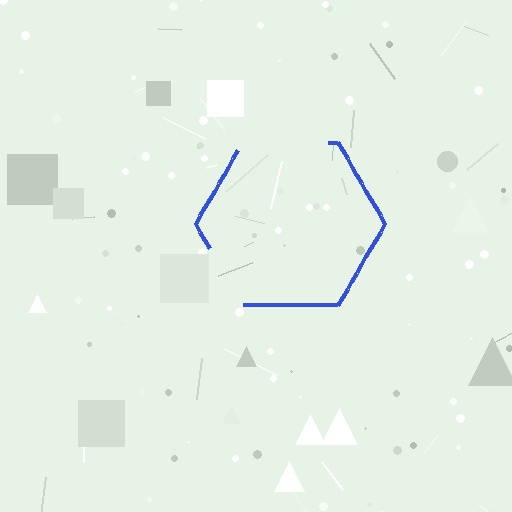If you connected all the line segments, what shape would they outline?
They would outline a hexagon.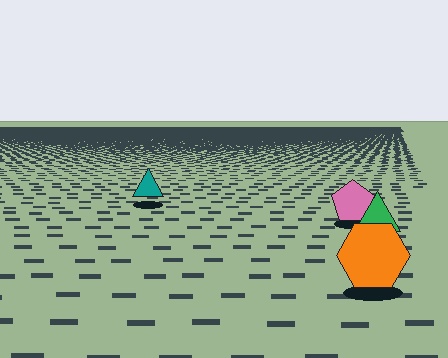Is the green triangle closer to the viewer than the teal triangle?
Yes. The green triangle is closer — you can tell from the texture gradient: the ground texture is coarser near it.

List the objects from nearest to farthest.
From nearest to farthest: the orange hexagon, the green triangle, the pink pentagon, the teal triangle.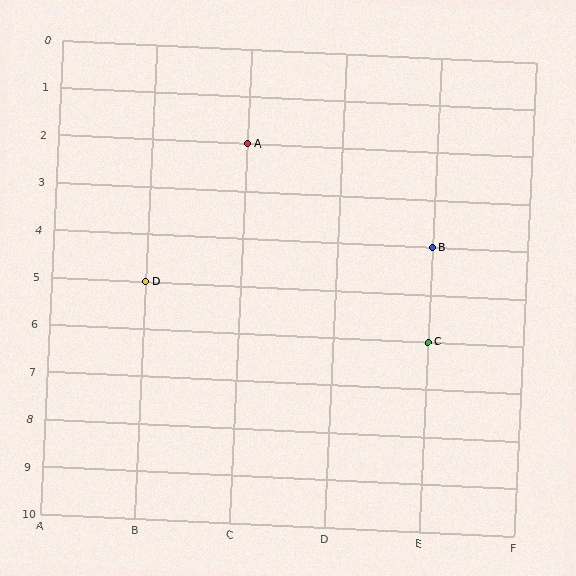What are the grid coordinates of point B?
Point B is at grid coordinates (E, 4).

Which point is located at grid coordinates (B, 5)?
Point D is at (B, 5).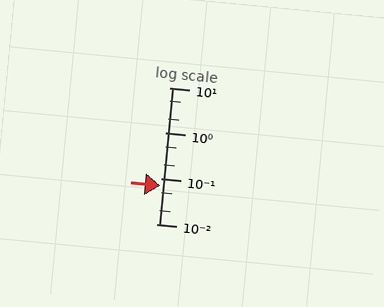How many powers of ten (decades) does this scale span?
The scale spans 3 decades, from 0.01 to 10.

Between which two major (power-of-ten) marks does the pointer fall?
The pointer is between 0.01 and 0.1.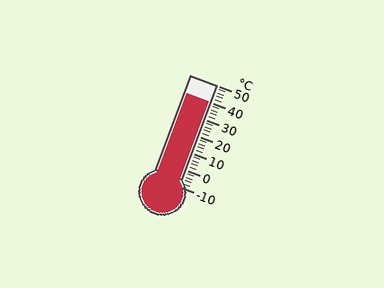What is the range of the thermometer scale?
The thermometer scale ranges from -10°C to 50°C.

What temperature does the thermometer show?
The thermometer shows approximately 40°C.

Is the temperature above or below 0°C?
The temperature is above 0°C.